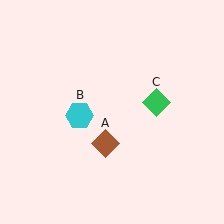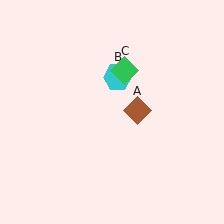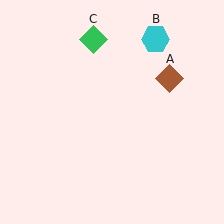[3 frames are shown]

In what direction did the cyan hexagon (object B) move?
The cyan hexagon (object B) moved up and to the right.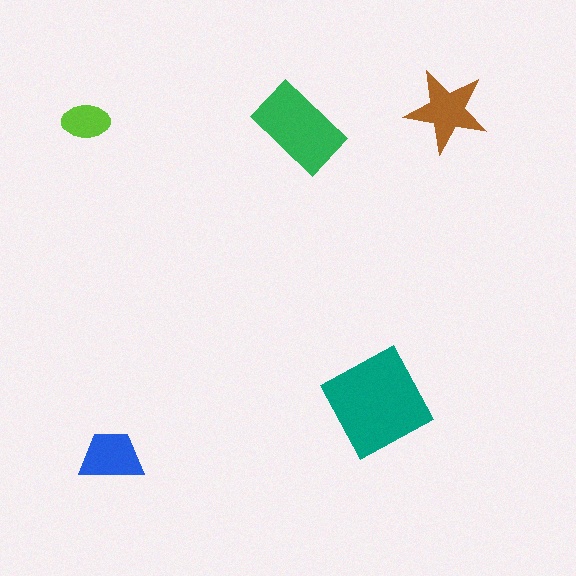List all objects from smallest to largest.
The lime ellipse, the blue trapezoid, the brown star, the green rectangle, the teal diamond.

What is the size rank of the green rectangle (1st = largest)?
2nd.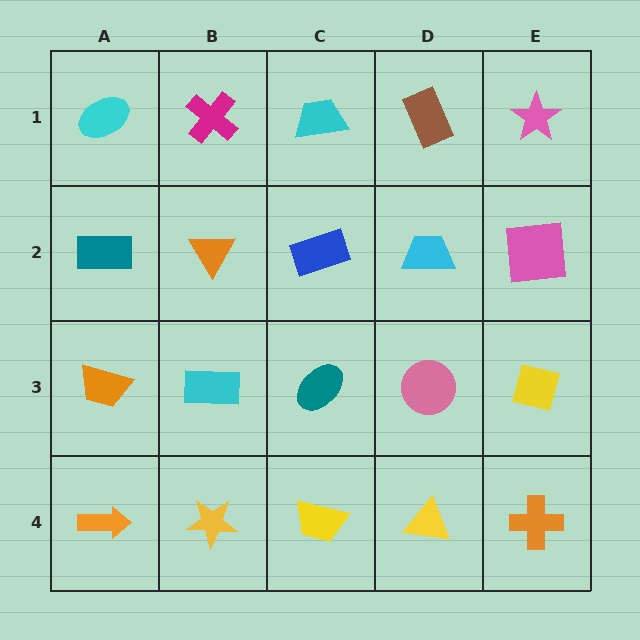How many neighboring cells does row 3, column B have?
4.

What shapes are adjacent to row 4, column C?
A teal ellipse (row 3, column C), a yellow star (row 4, column B), a yellow triangle (row 4, column D).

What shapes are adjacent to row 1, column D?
A cyan trapezoid (row 2, column D), a cyan trapezoid (row 1, column C), a pink star (row 1, column E).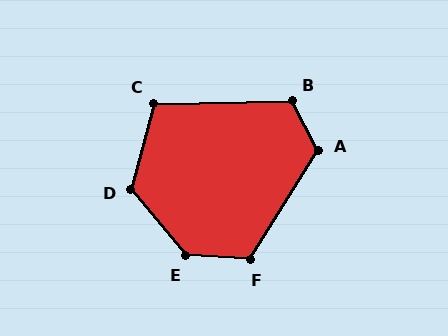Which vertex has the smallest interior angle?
C, at approximately 106 degrees.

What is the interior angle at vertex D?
Approximately 126 degrees (obtuse).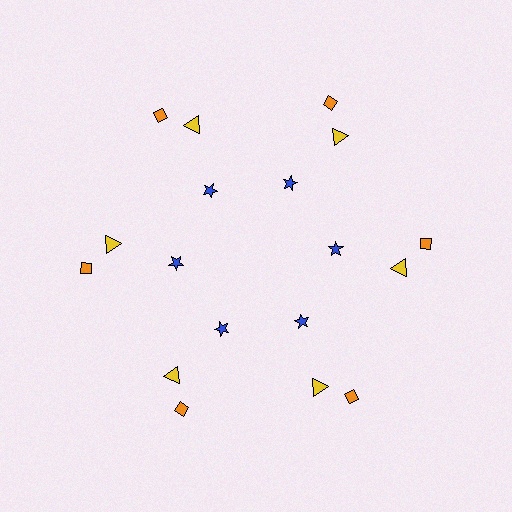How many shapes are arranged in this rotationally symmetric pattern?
There are 18 shapes, arranged in 6 groups of 3.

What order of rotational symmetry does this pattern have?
This pattern has 6-fold rotational symmetry.